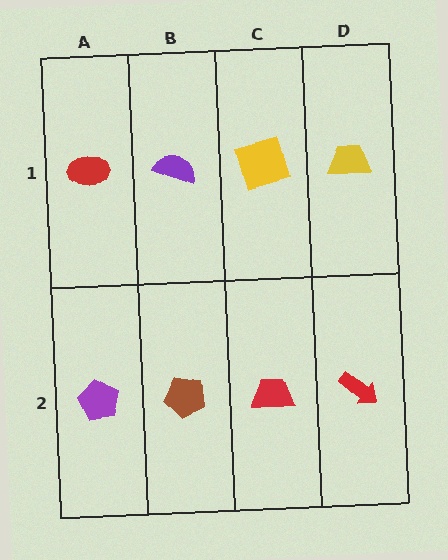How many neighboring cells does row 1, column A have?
2.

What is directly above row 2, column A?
A red ellipse.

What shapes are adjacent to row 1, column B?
A brown pentagon (row 2, column B), a red ellipse (row 1, column A), a yellow square (row 1, column C).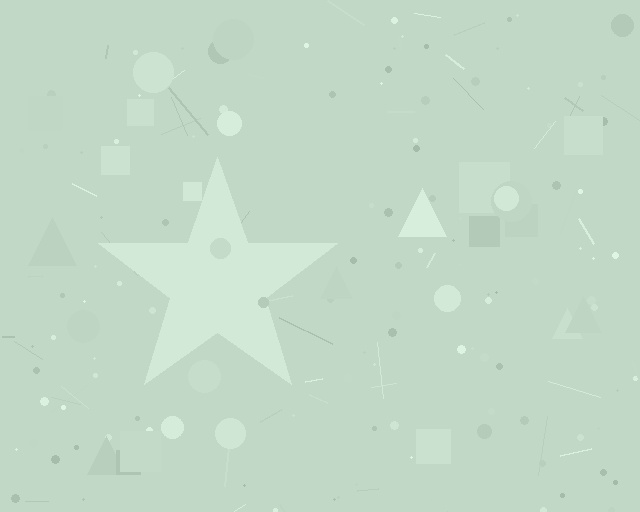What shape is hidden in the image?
A star is hidden in the image.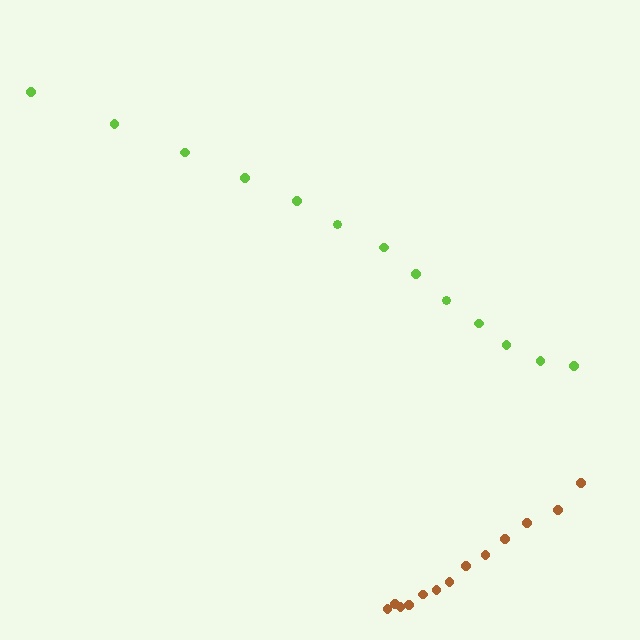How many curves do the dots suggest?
There are 2 distinct paths.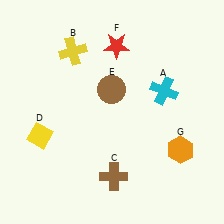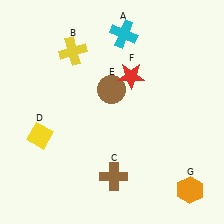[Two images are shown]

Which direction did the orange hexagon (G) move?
The orange hexagon (G) moved down.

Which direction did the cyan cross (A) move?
The cyan cross (A) moved up.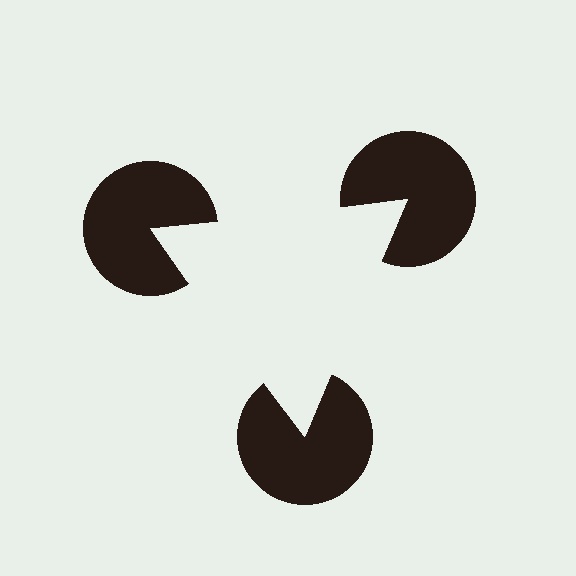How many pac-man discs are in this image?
There are 3 — one at each vertex of the illusory triangle.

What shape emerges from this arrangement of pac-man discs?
An illusory triangle — its edges are inferred from the aligned wedge cuts in the pac-man discs, not physically drawn.